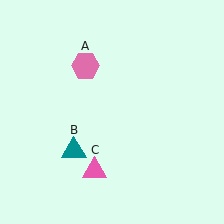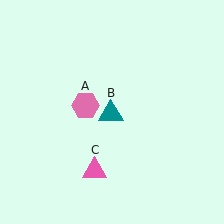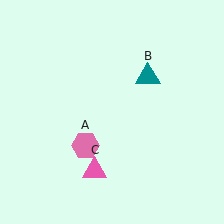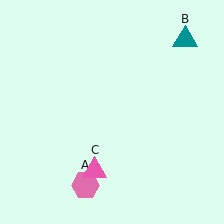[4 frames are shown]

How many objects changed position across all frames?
2 objects changed position: pink hexagon (object A), teal triangle (object B).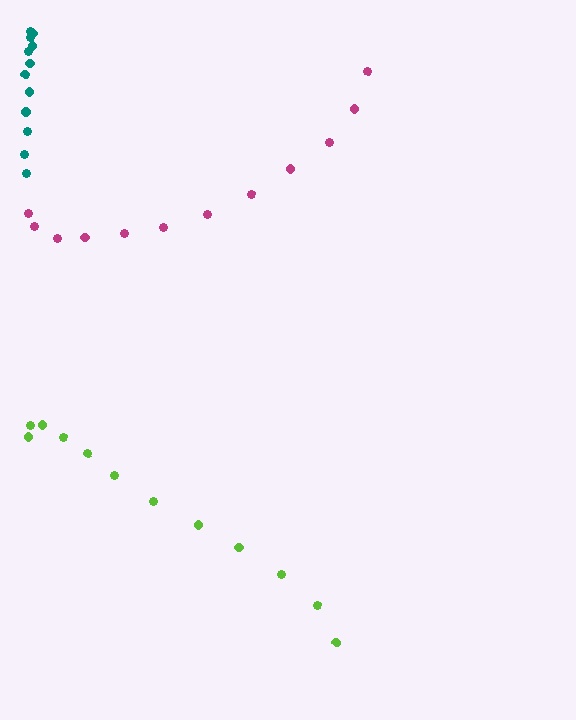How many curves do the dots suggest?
There are 3 distinct paths.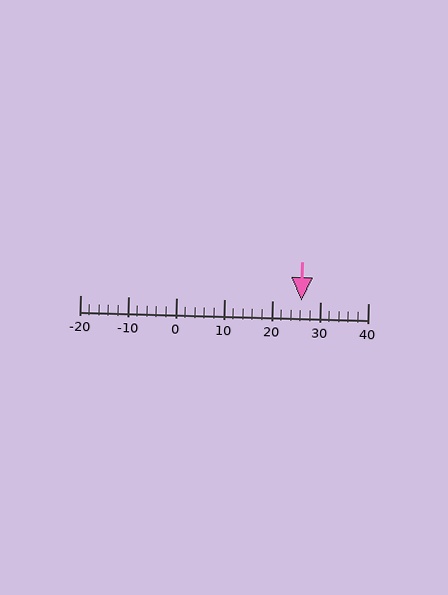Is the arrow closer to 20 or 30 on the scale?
The arrow is closer to 30.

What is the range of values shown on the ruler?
The ruler shows values from -20 to 40.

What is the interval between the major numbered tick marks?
The major tick marks are spaced 10 units apart.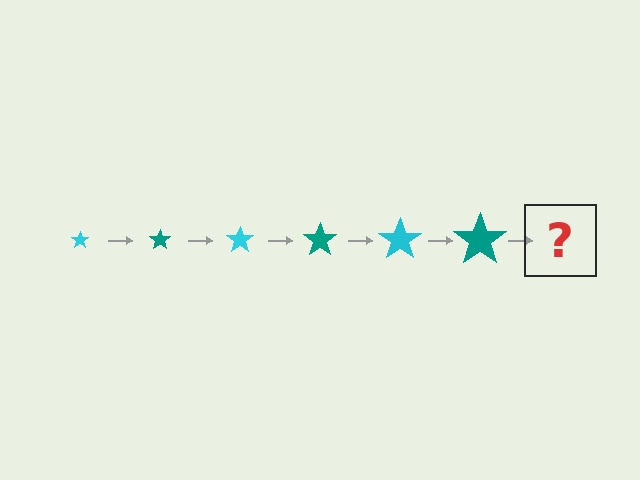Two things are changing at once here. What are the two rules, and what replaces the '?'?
The two rules are that the star grows larger each step and the color cycles through cyan and teal. The '?' should be a cyan star, larger than the previous one.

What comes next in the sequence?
The next element should be a cyan star, larger than the previous one.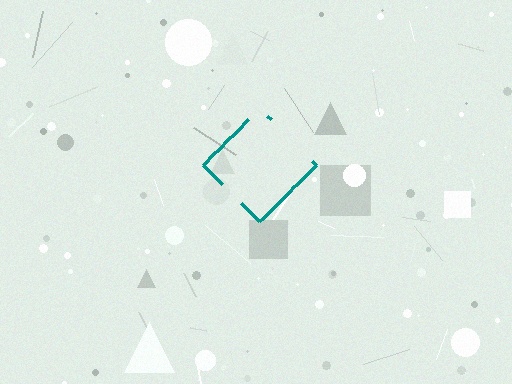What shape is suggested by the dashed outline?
The dashed outline suggests a diamond.